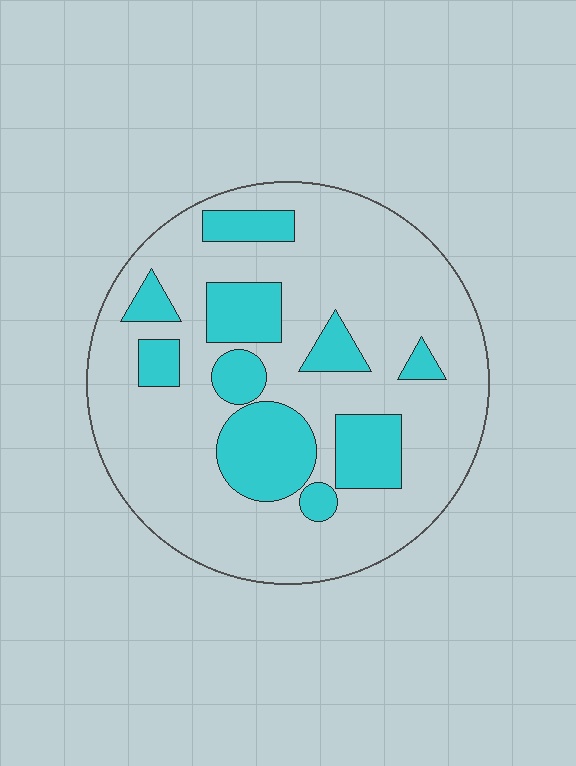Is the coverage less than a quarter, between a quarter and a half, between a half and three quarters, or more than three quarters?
Less than a quarter.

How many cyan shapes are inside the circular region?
10.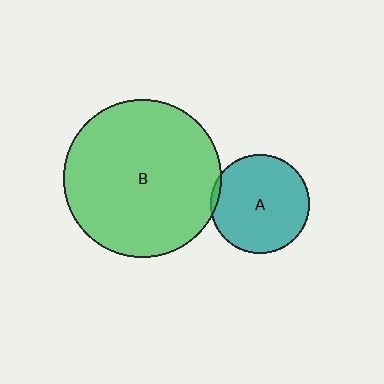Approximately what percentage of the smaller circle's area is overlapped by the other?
Approximately 5%.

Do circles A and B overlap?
Yes.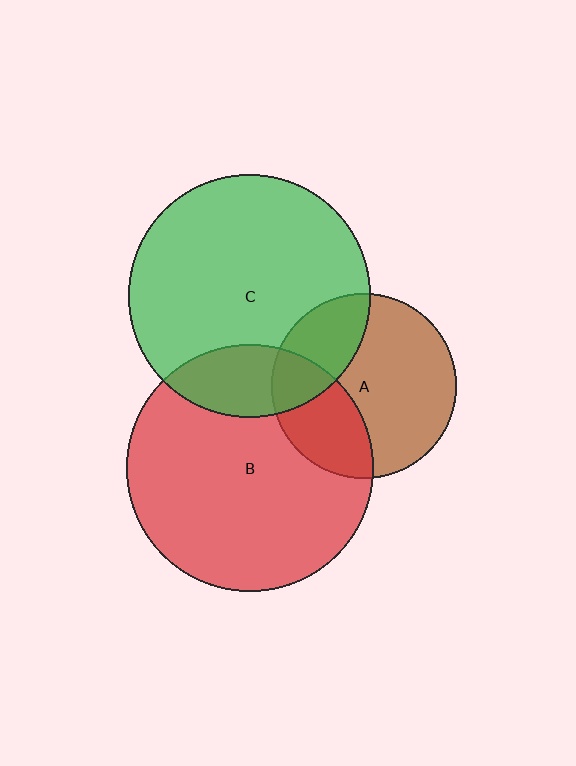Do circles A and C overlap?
Yes.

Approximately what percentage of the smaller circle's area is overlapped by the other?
Approximately 25%.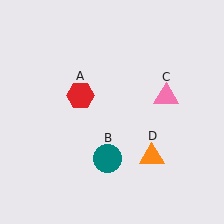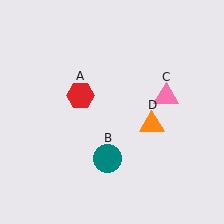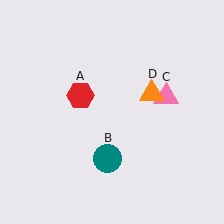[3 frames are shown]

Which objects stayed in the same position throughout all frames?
Red hexagon (object A) and teal circle (object B) and pink triangle (object C) remained stationary.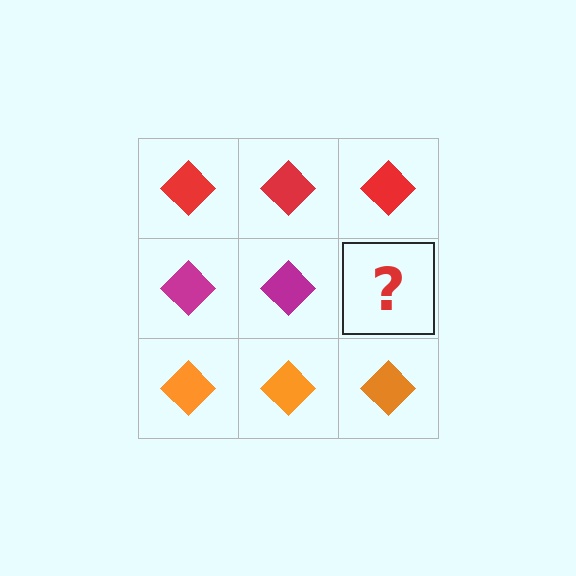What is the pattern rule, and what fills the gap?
The rule is that each row has a consistent color. The gap should be filled with a magenta diamond.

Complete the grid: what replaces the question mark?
The question mark should be replaced with a magenta diamond.